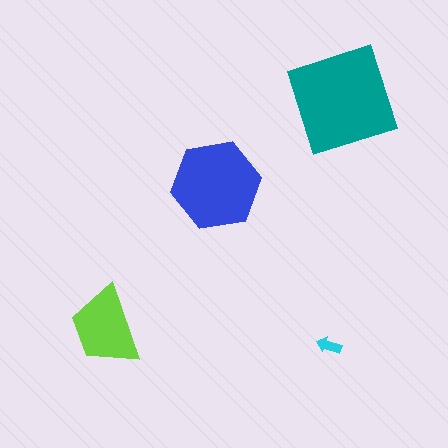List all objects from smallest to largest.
The cyan arrow, the lime trapezoid, the blue hexagon, the teal square.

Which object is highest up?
The teal square is topmost.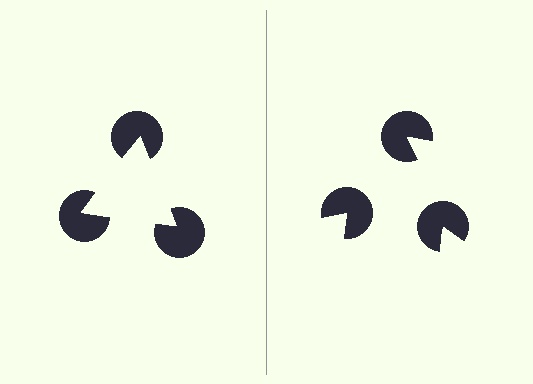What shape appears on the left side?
An illusory triangle.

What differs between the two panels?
The pac-man discs are positioned identically on both sides; only the wedge orientations differ. On the left they align to a triangle; on the right they are misaligned.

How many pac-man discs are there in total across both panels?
6 — 3 on each side.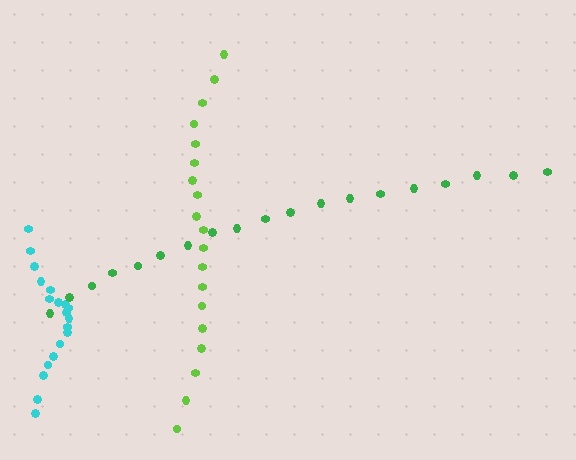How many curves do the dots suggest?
There are 3 distinct paths.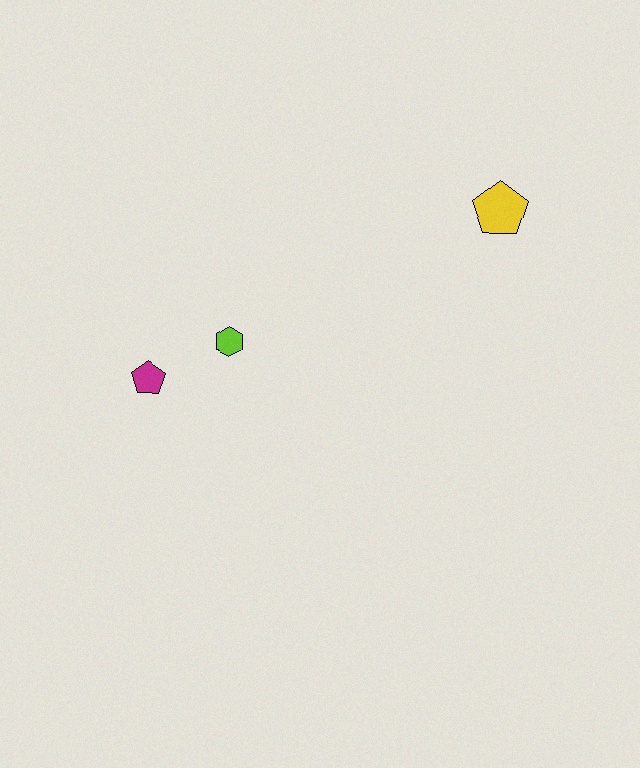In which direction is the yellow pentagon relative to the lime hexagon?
The yellow pentagon is to the right of the lime hexagon.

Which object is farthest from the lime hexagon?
The yellow pentagon is farthest from the lime hexagon.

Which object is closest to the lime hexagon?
The magenta pentagon is closest to the lime hexagon.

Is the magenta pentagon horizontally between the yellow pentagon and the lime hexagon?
No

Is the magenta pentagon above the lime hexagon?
No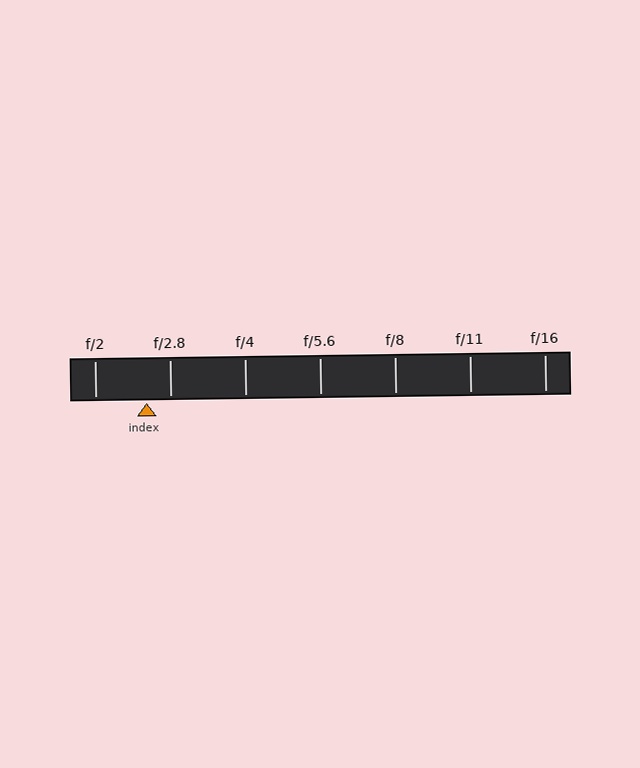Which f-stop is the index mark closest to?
The index mark is closest to f/2.8.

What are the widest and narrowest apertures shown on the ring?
The widest aperture shown is f/2 and the narrowest is f/16.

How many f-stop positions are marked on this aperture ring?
There are 7 f-stop positions marked.